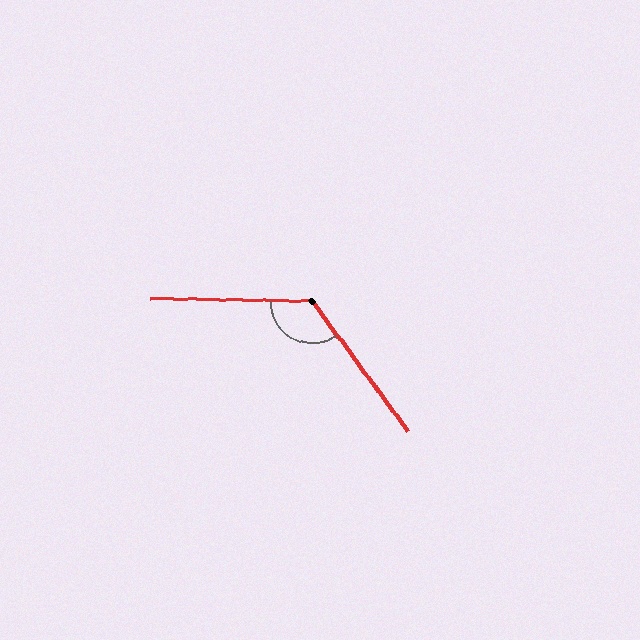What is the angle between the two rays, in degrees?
Approximately 128 degrees.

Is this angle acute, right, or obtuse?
It is obtuse.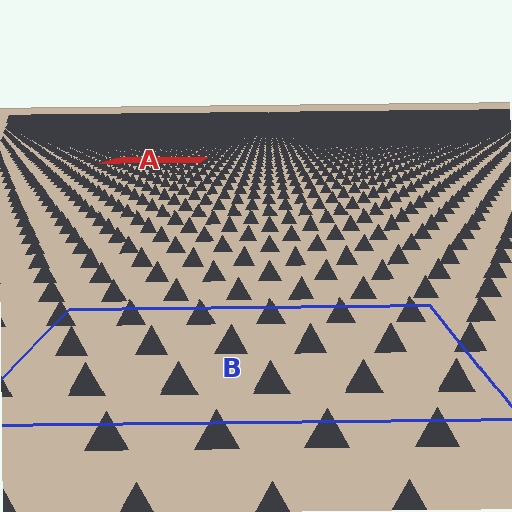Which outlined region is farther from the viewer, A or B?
Region A is farther from the viewer — the texture elements inside it appear smaller and more densely packed.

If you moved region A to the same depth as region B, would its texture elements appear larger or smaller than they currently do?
They would appear larger. At a closer depth, the same texture elements are projected at a bigger on-screen size.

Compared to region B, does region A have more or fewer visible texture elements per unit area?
Region A has more texture elements per unit area — they are packed more densely because it is farther away.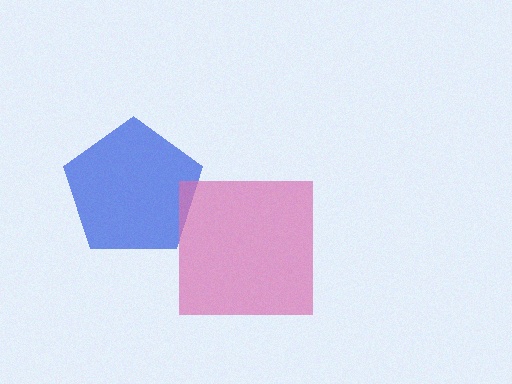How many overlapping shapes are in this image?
There are 2 overlapping shapes in the image.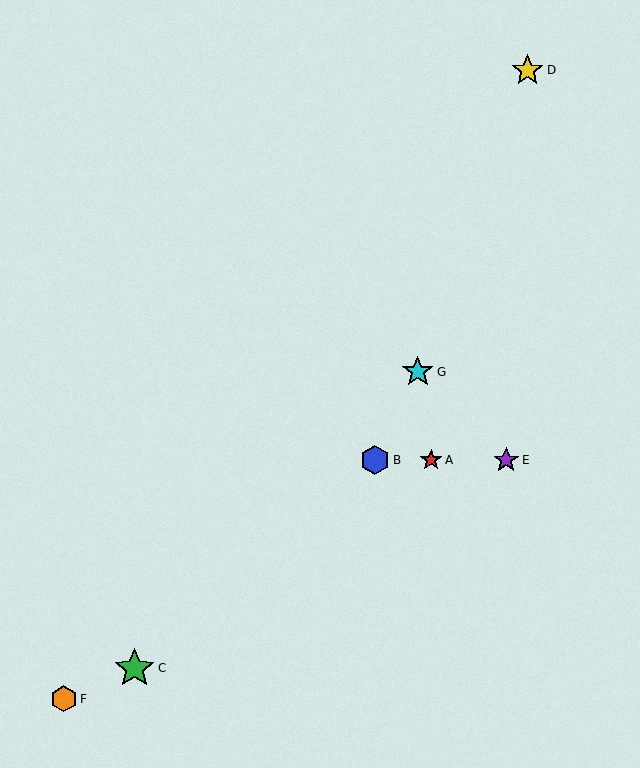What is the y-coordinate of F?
Object F is at y≈699.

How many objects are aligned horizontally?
3 objects (A, B, E) are aligned horizontally.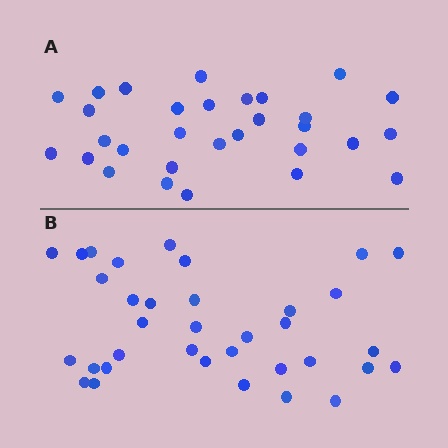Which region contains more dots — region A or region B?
Region B (the bottom region) has more dots.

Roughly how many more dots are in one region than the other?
Region B has about 5 more dots than region A.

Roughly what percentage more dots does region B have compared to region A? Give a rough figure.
About 15% more.